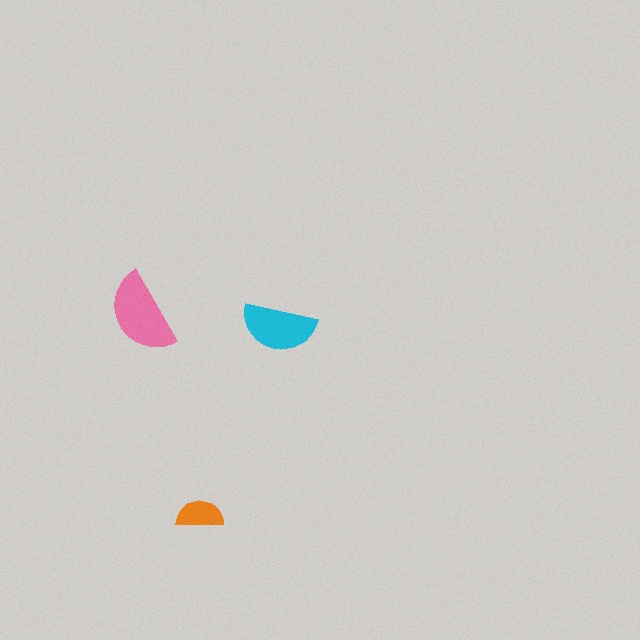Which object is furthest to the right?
The cyan semicircle is rightmost.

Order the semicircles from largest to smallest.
the pink one, the cyan one, the orange one.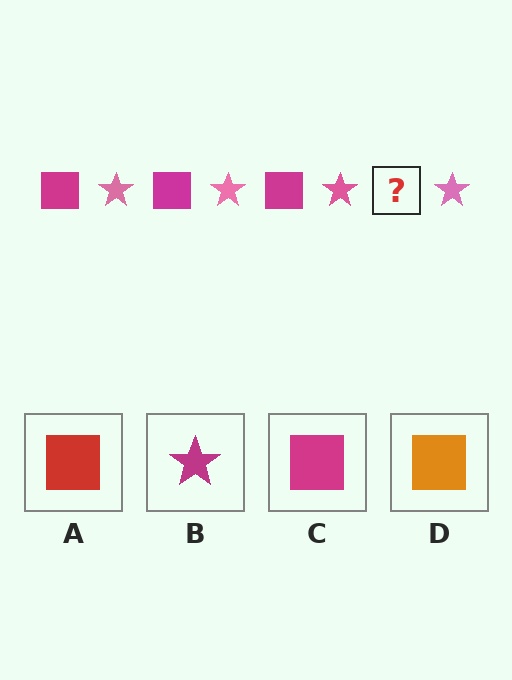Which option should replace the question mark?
Option C.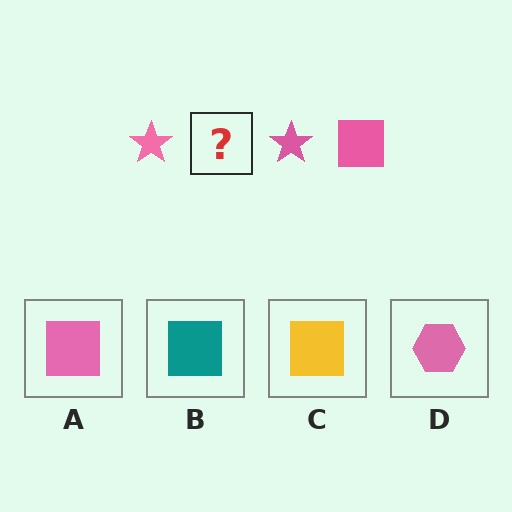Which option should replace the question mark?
Option A.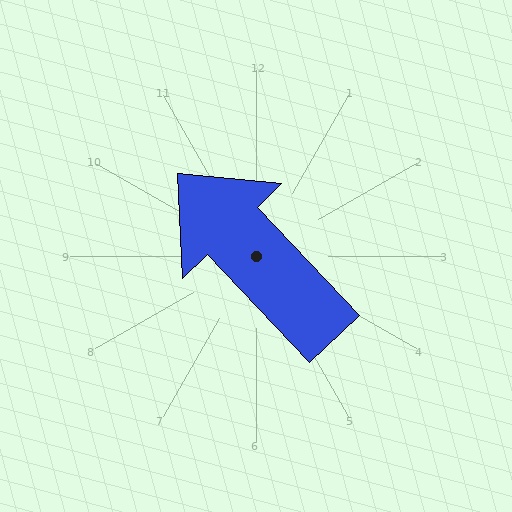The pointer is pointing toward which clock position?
Roughly 11 o'clock.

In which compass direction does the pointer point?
Northwest.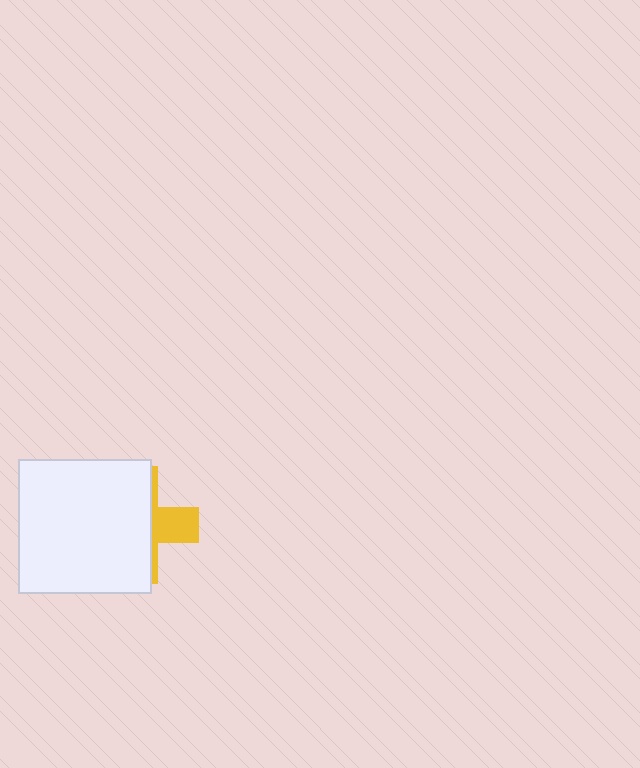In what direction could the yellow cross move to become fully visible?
The yellow cross could move right. That would shift it out from behind the white square entirely.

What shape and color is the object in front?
The object in front is a white square.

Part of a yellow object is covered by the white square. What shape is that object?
It is a cross.